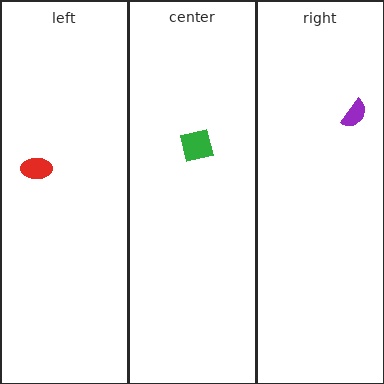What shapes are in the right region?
The purple semicircle.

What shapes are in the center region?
The green square.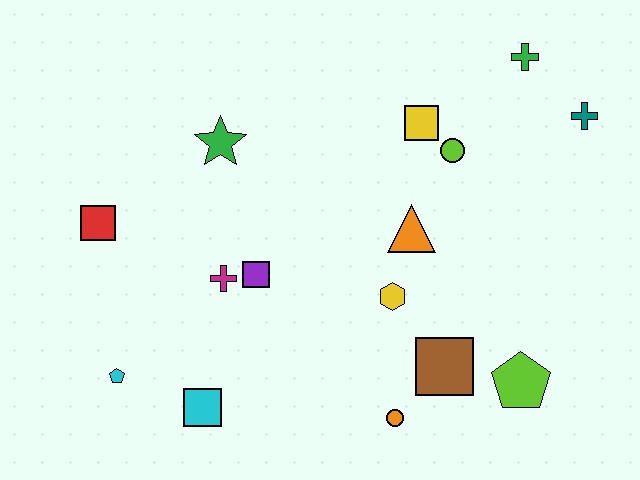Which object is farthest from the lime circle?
The cyan pentagon is farthest from the lime circle.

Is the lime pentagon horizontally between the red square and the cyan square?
No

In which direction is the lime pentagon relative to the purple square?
The lime pentagon is to the right of the purple square.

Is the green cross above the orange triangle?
Yes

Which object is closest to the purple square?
The magenta cross is closest to the purple square.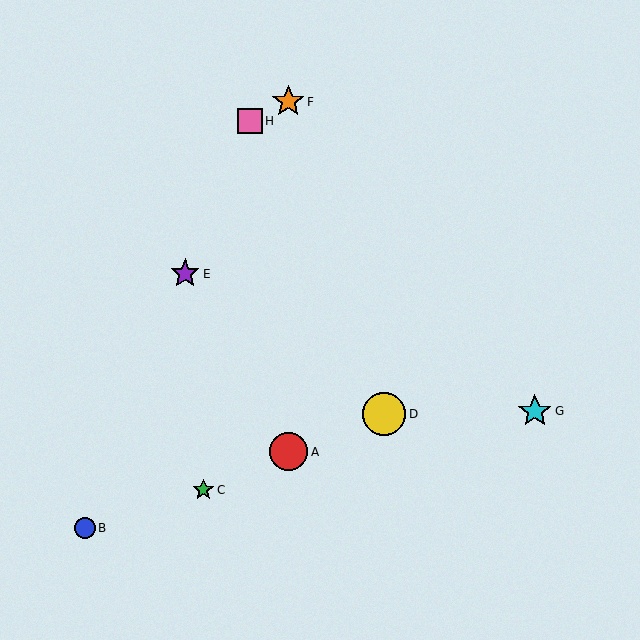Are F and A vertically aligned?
Yes, both are at x≈288.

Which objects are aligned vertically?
Objects A, F are aligned vertically.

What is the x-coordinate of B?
Object B is at x≈85.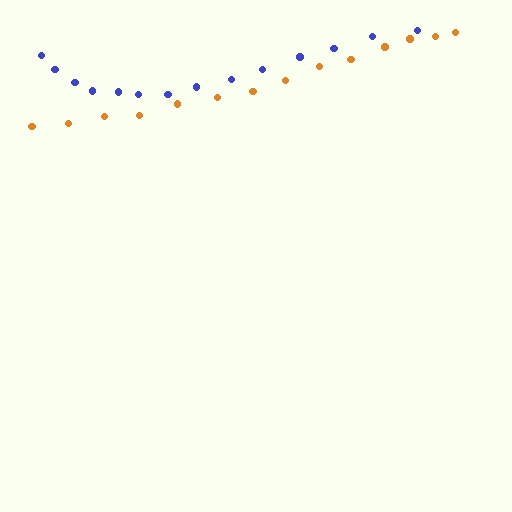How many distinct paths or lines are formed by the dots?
There are 2 distinct paths.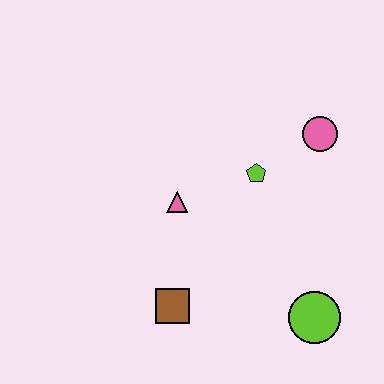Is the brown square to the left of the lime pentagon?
Yes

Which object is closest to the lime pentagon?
The pink circle is closest to the lime pentagon.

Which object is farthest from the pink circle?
The brown square is farthest from the pink circle.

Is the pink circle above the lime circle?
Yes